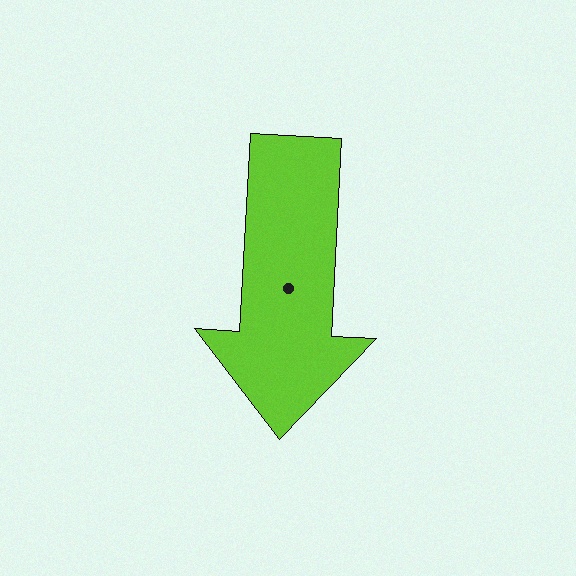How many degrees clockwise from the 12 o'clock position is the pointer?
Approximately 183 degrees.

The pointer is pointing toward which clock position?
Roughly 6 o'clock.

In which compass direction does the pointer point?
South.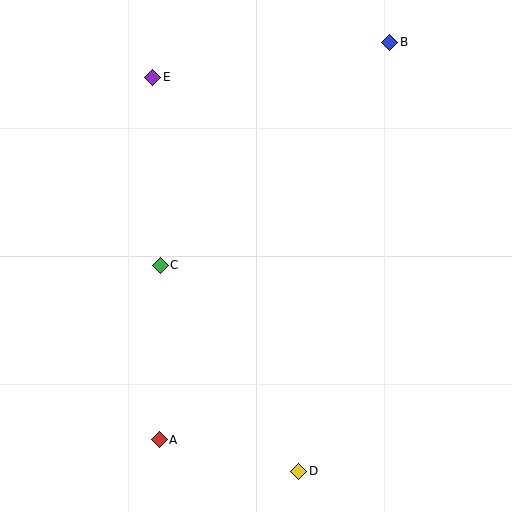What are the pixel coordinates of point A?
Point A is at (159, 440).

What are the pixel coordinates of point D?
Point D is at (299, 471).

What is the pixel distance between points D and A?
The distance between D and A is 143 pixels.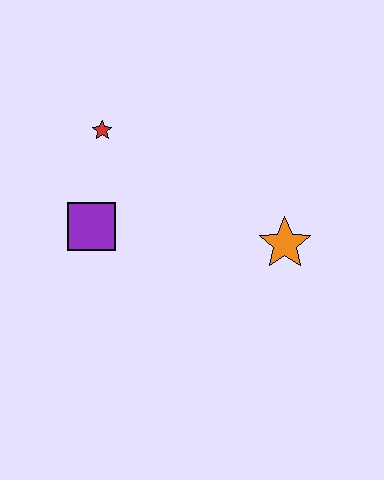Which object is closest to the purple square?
The red star is closest to the purple square.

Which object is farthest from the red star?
The orange star is farthest from the red star.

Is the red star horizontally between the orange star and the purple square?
Yes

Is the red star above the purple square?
Yes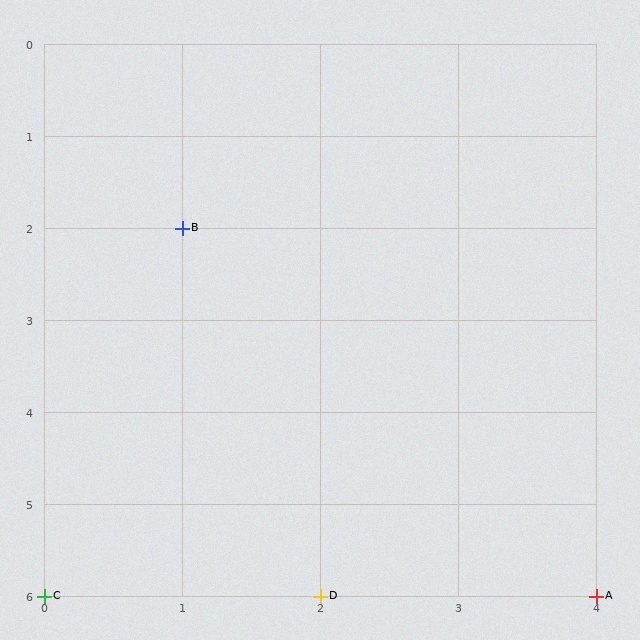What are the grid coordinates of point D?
Point D is at grid coordinates (2, 6).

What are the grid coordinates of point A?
Point A is at grid coordinates (4, 6).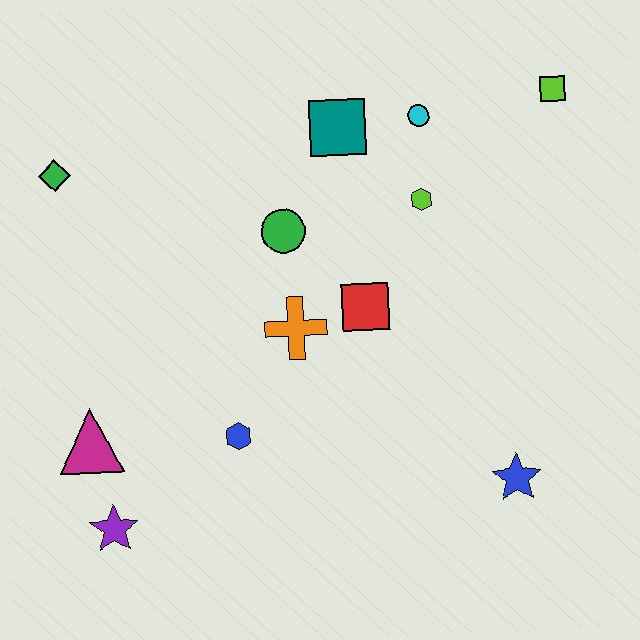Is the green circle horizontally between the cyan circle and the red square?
No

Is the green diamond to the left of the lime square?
Yes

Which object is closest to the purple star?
The magenta triangle is closest to the purple star.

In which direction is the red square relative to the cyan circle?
The red square is below the cyan circle.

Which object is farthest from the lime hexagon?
The purple star is farthest from the lime hexagon.